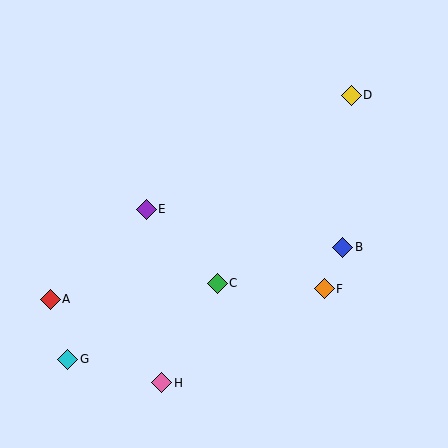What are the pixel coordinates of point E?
Point E is at (146, 209).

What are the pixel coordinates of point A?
Point A is at (50, 299).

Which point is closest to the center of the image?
Point C at (217, 283) is closest to the center.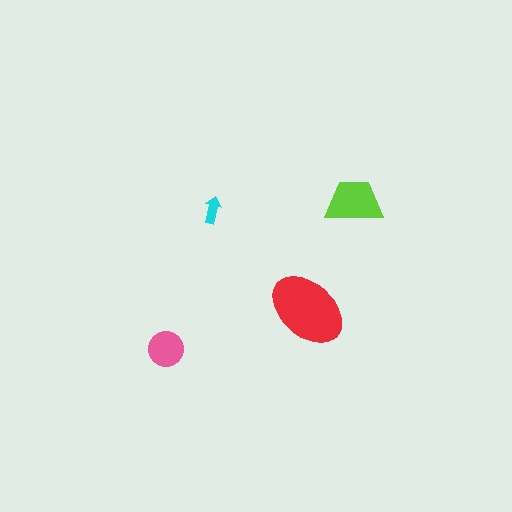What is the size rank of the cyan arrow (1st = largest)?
4th.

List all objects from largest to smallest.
The red ellipse, the lime trapezoid, the pink circle, the cyan arrow.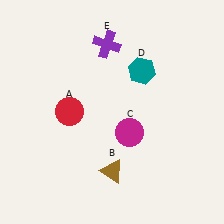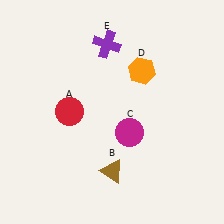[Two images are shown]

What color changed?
The hexagon (D) changed from teal in Image 1 to orange in Image 2.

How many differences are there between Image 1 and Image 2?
There is 1 difference between the two images.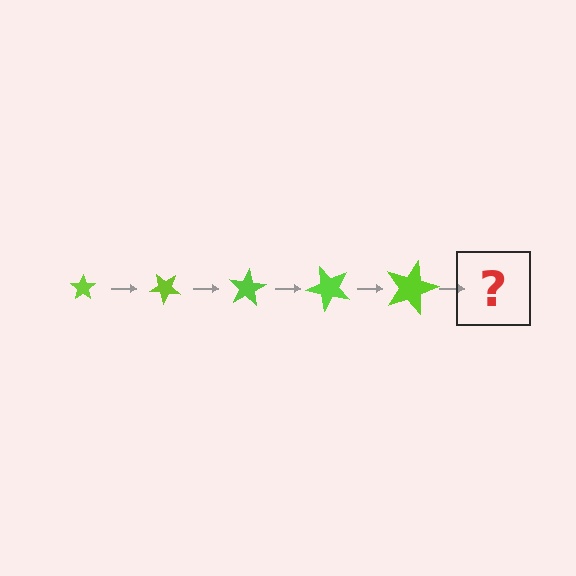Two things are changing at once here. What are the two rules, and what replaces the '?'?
The two rules are that the star grows larger each step and it rotates 40 degrees each step. The '?' should be a star, larger than the previous one and rotated 200 degrees from the start.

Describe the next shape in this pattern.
It should be a star, larger than the previous one and rotated 200 degrees from the start.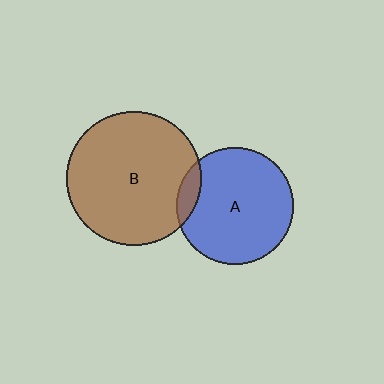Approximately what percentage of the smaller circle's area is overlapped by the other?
Approximately 10%.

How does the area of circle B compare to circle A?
Approximately 1.3 times.